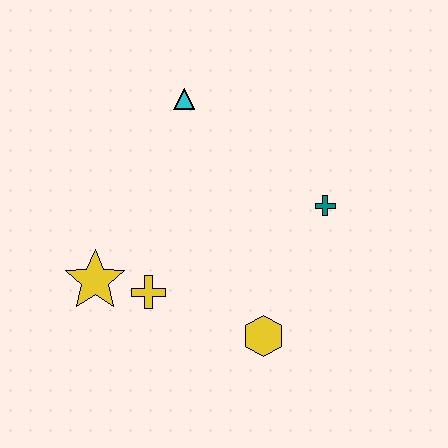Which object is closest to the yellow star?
The yellow cross is closest to the yellow star.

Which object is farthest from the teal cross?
The yellow star is farthest from the teal cross.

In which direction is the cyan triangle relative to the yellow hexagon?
The cyan triangle is above the yellow hexagon.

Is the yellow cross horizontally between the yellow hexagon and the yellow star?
Yes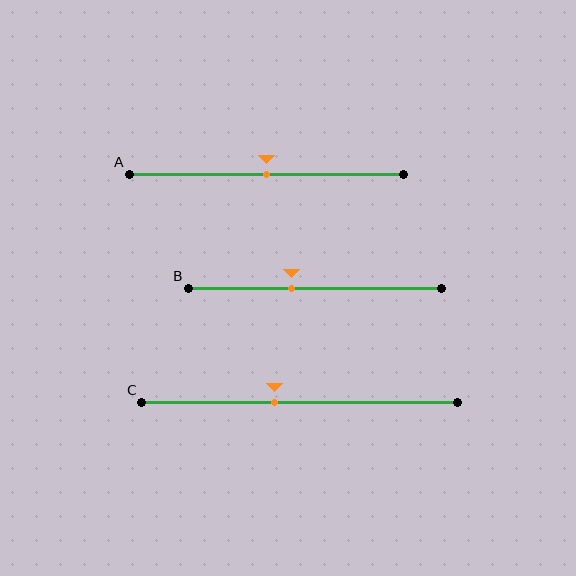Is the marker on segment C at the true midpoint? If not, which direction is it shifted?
No, the marker on segment C is shifted to the left by about 8% of the segment length.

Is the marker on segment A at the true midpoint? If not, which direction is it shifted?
Yes, the marker on segment A is at the true midpoint.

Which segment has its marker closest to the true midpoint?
Segment A has its marker closest to the true midpoint.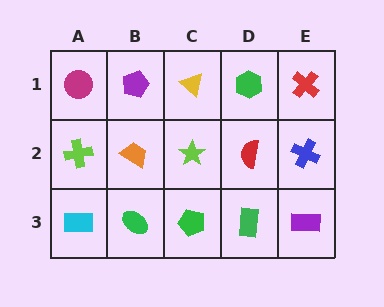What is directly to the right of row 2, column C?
A red semicircle.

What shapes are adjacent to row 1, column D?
A red semicircle (row 2, column D), a yellow triangle (row 1, column C), a red cross (row 1, column E).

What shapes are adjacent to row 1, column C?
A lime star (row 2, column C), a purple pentagon (row 1, column B), a green hexagon (row 1, column D).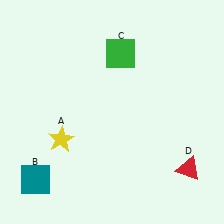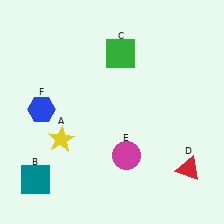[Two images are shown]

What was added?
A magenta circle (E), a blue hexagon (F) were added in Image 2.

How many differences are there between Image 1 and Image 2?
There are 2 differences between the two images.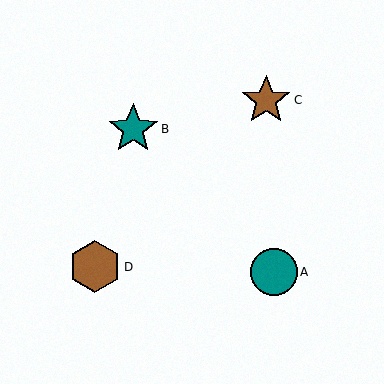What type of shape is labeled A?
Shape A is a teal circle.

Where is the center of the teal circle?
The center of the teal circle is at (274, 272).